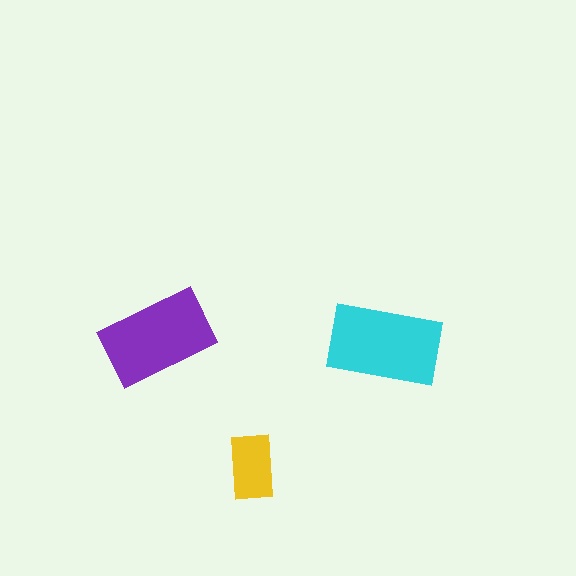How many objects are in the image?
There are 3 objects in the image.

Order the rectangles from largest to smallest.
the cyan one, the purple one, the yellow one.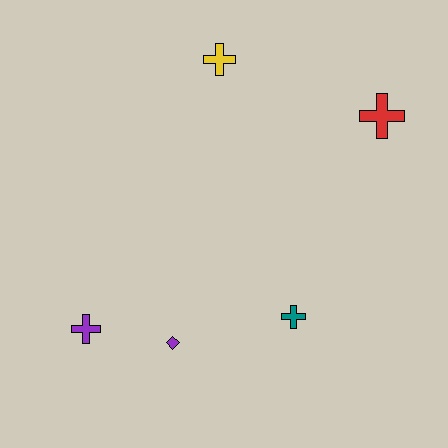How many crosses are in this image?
There are 4 crosses.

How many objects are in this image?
There are 5 objects.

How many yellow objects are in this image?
There is 1 yellow object.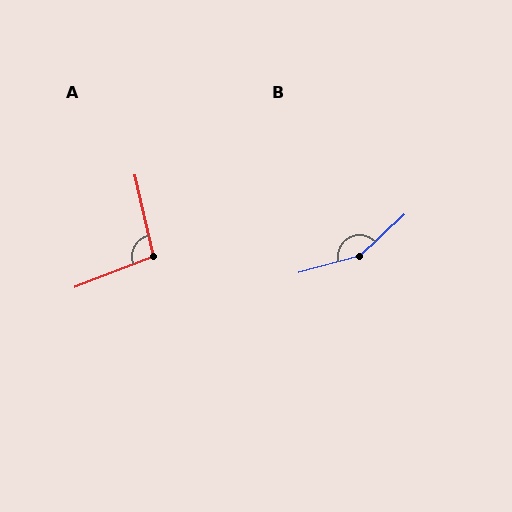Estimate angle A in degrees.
Approximately 99 degrees.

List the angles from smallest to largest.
A (99°), B (153°).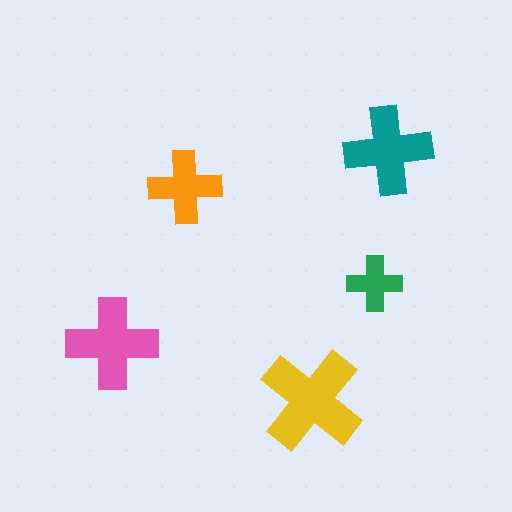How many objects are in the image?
There are 5 objects in the image.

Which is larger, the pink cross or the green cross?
The pink one.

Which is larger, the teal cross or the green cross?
The teal one.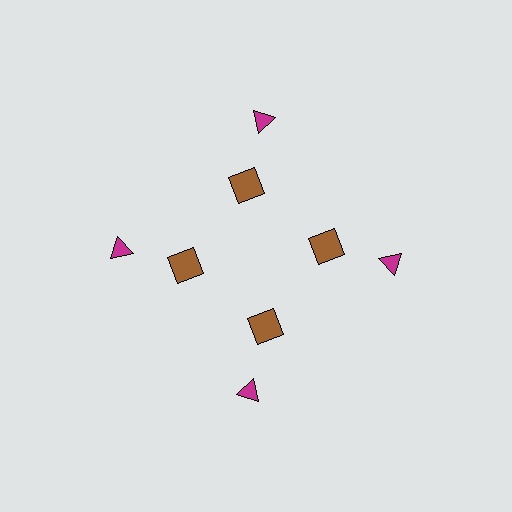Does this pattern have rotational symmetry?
Yes, this pattern has 4-fold rotational symmetry. It looks the same after rotating 90 degrees around the center.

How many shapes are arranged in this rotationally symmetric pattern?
There are 8 shapes, arranged in 4 groups of 2.